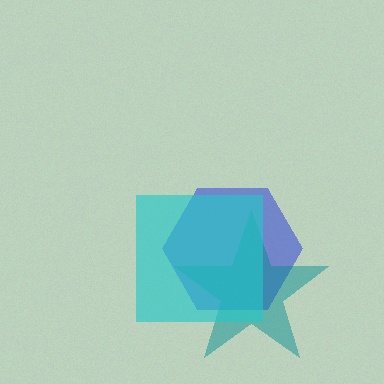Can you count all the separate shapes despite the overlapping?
Yes, there are 3 separate shapes.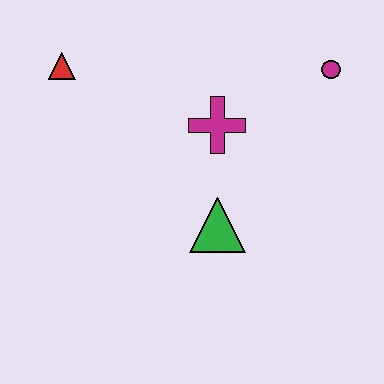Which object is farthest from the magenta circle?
The red triangle is farthest from the magenta circle.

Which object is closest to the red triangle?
The magenta cross is closest to the red triangle.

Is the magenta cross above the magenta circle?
No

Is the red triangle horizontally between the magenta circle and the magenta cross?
No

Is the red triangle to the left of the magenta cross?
Yes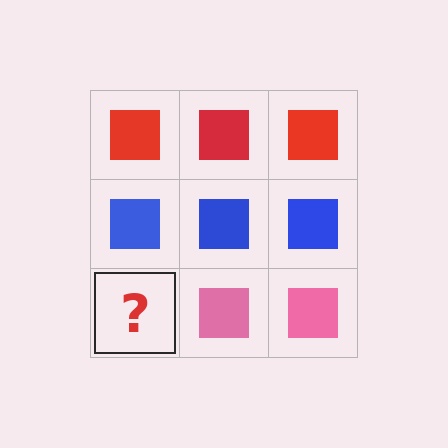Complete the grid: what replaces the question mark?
The question mark should be replaced with a pink square.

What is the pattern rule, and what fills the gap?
The rule is that each row has a consistent color. The gap should be filled with a pink square.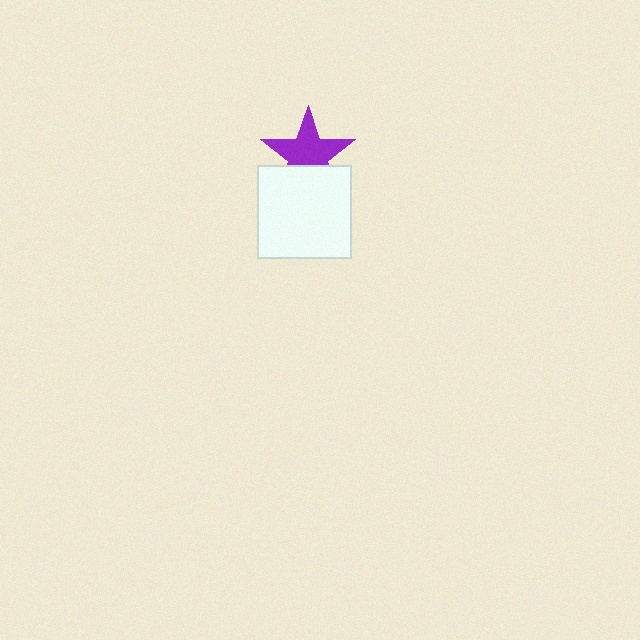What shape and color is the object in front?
The object in front is a white square.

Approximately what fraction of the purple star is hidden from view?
Roughly 31% of the purple star is hidden behind the white square.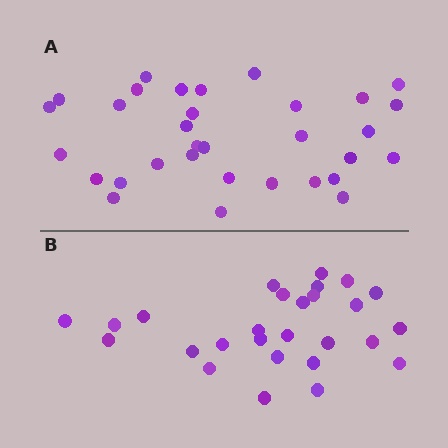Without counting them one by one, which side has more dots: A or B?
Region A (the top region) has more dots.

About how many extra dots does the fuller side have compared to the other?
Region A has about 5 more dots than region B.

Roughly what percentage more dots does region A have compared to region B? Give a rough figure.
About 20% more.